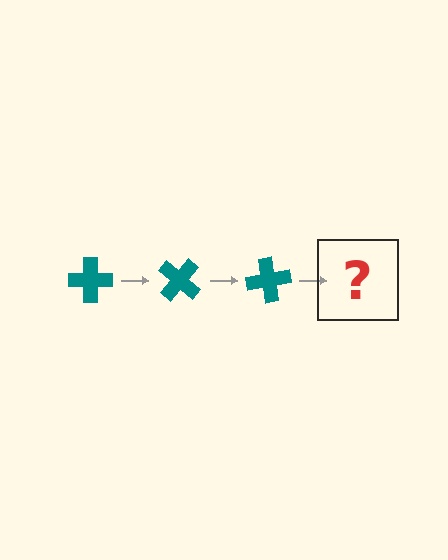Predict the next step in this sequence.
The next step is a teal cross rotated 120 degrees.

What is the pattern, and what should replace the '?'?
The pattern is that the cross rotates 40 degrees each step. The '?' should be a teal cross rotated 120 degrees.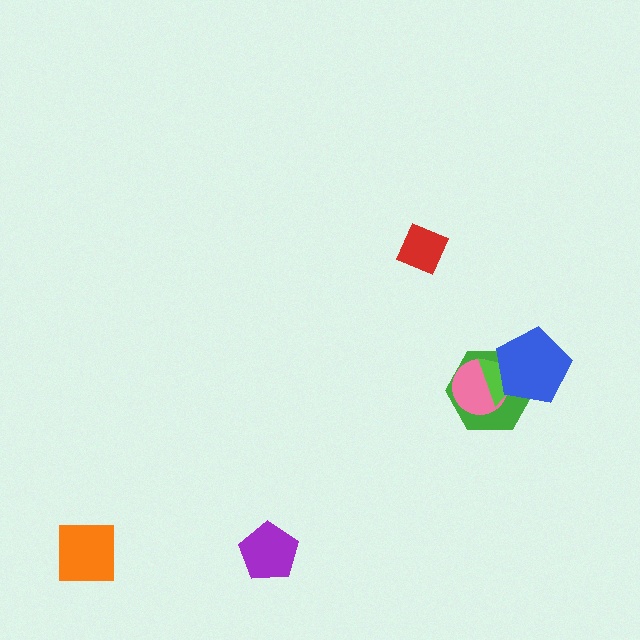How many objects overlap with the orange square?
0 objects overlap with the orange square.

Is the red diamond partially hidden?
No, no other shape covers it.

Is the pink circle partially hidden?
Yes, it is partially covered by another shape.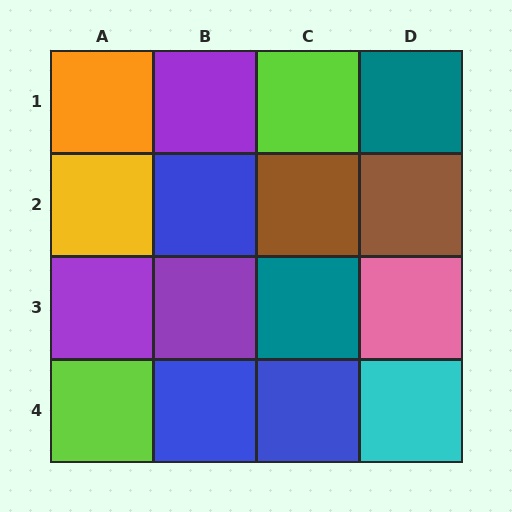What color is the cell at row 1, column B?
Purple.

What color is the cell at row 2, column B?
Blue.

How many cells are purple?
3 cells are purple.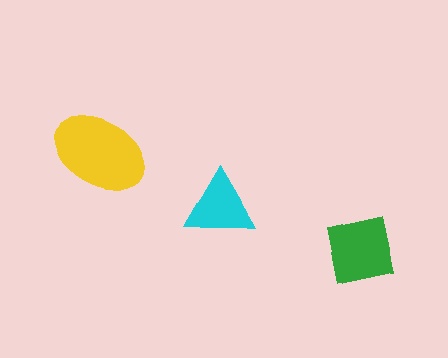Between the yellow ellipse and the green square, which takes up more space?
The yellow ellipse.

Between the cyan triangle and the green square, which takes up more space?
The green square.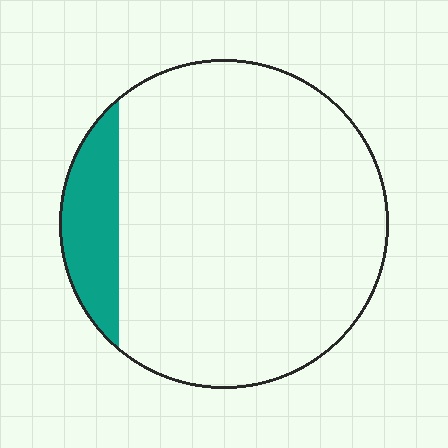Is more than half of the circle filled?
No.